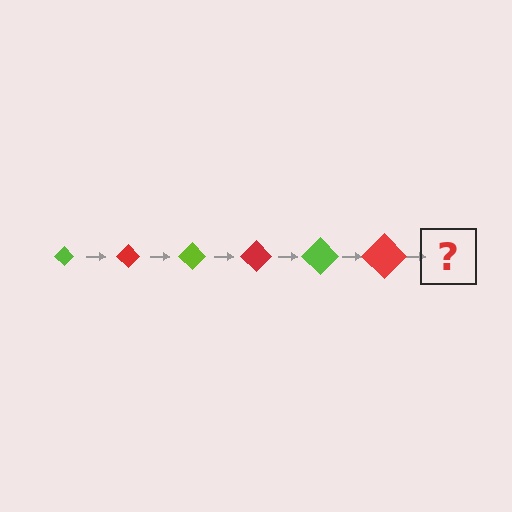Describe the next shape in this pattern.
It should be a lime diamond, larger than the previous one.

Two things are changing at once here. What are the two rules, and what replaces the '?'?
The two rules are that the diamond grows larger each step and the color cycles through lime and red. The '?' should be a lime diamond, larger than the previous one.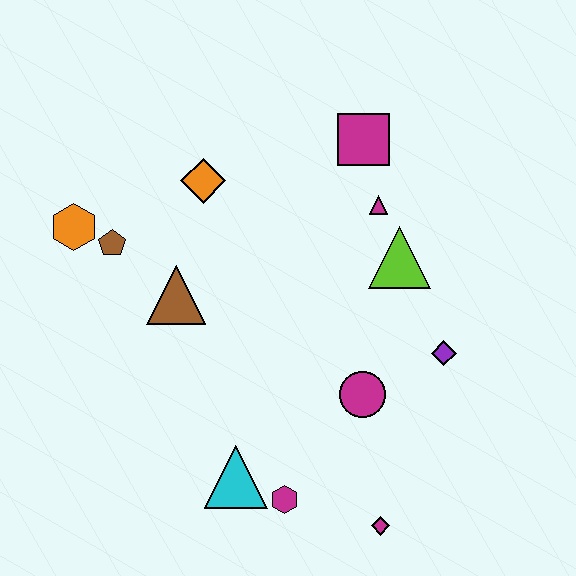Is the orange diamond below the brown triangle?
No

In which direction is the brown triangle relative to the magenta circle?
The brown triangle is to the left of the magenta circle.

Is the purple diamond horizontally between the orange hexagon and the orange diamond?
No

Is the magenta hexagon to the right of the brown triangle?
Yes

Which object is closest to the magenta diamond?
The magenta hexagon is closest to the magenta diamond.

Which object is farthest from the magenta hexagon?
The magenta square is farthest from the magenta hexagon.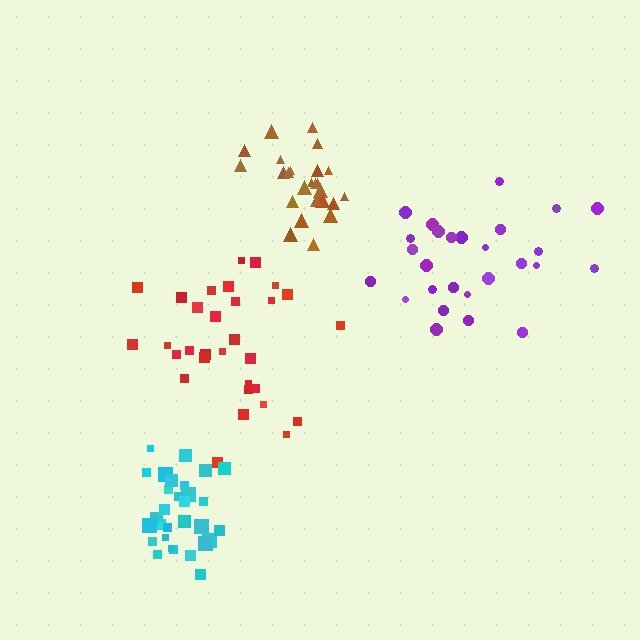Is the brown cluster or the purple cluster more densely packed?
Brown.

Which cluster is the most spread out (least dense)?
Red.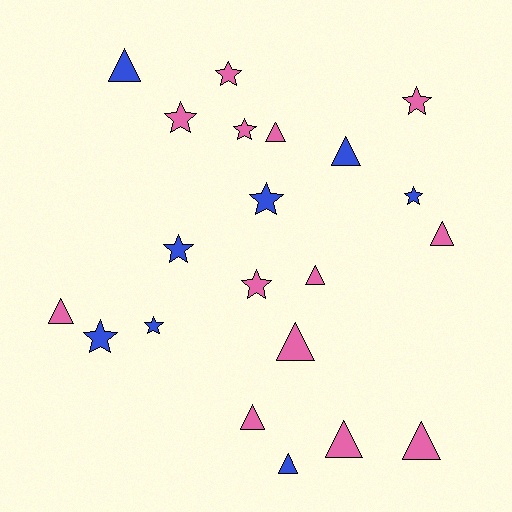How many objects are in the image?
There are 21 objects.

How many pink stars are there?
There are 5 pink stars.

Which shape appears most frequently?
Triangle, with 11 objects.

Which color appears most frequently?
Pink, with 13 objects.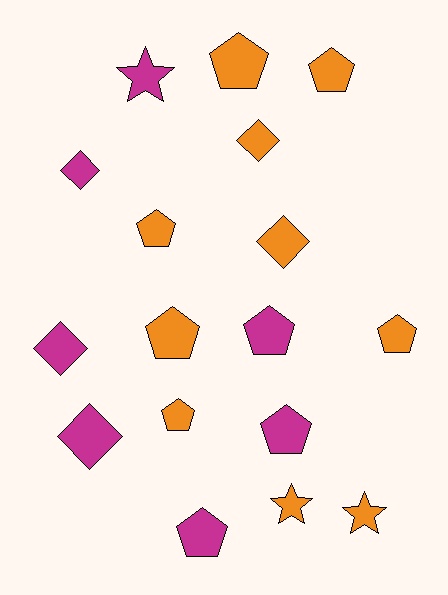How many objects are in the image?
There are 17 objects.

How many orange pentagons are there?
There are 6 orange pentagons.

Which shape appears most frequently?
Pentagon, with 9 objects.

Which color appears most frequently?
Orange, with 10 objects.